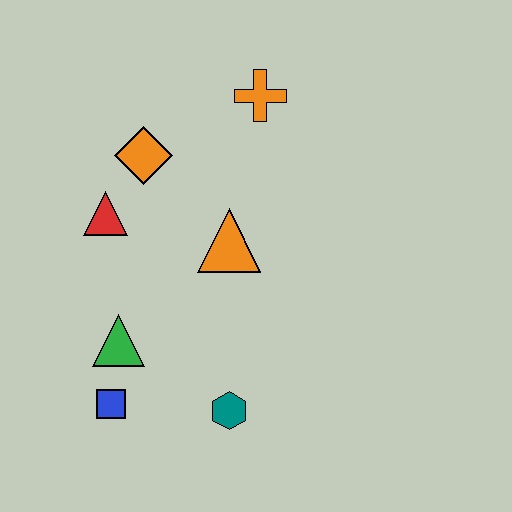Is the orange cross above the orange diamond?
Yes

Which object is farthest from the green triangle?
The orange cross is farthest from the green triangle.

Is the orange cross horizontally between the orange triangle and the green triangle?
No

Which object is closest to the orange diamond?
The red triangle is closest to the orange diamond.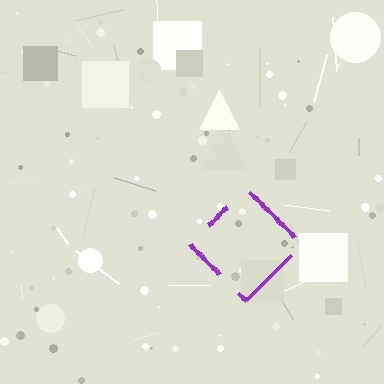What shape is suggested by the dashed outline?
The dashed outline suggests a diamond.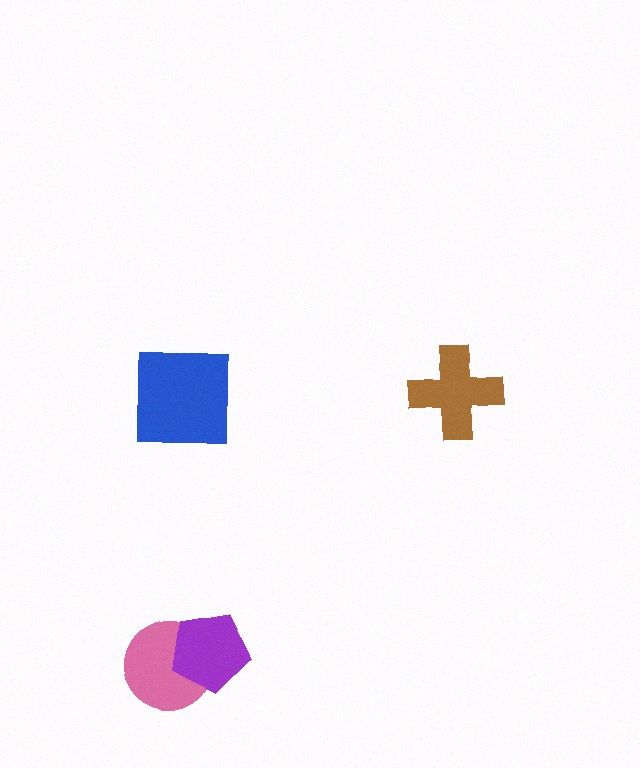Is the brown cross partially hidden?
No, no other shape covers it.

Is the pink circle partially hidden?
Yes, it is partially covered by another shape.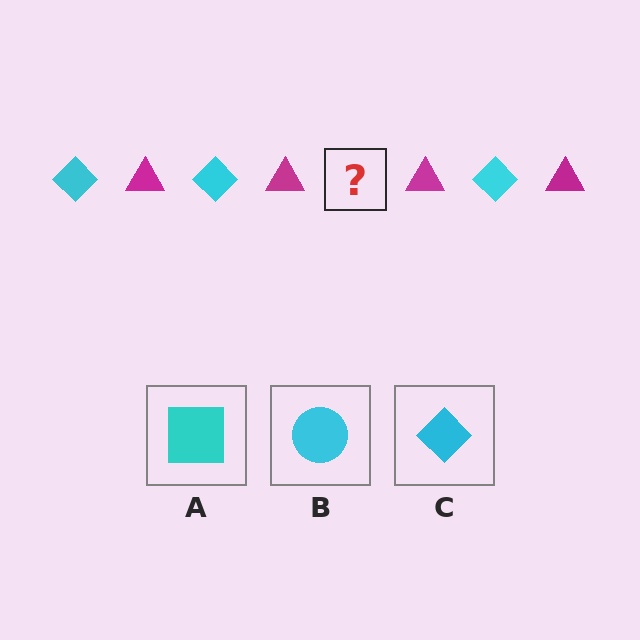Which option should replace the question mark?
Option C.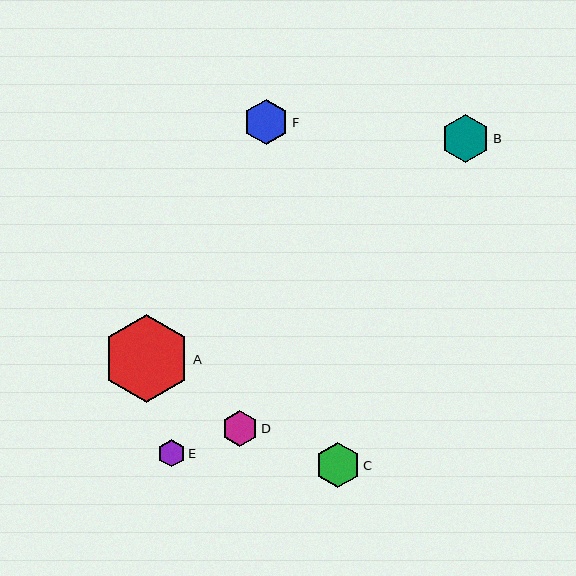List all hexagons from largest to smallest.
From largest to smallest: A, B, C, F, D, E.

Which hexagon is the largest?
Hexagon A is the largest with a size of approximately 88 pixels.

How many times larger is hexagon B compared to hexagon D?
Hexagon B is approximately 1.3 times the size of hexagon D.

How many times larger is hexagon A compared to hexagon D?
Hexagon A is approximately 2.4 times the size of hexagon D.